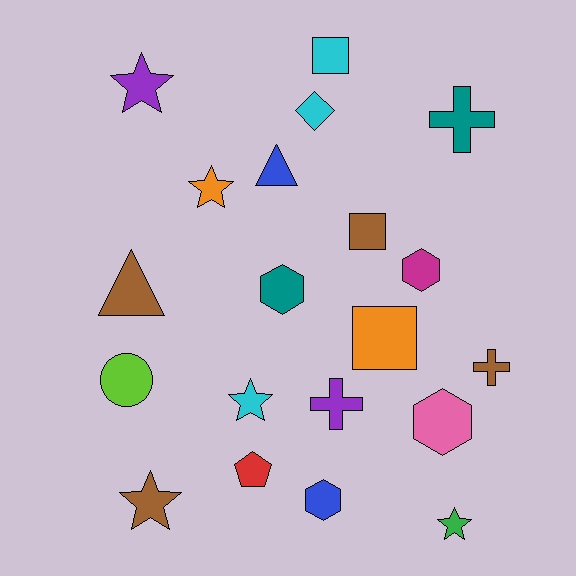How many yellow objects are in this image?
There are no yellow objects.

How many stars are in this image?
There are 5 stars.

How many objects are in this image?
There are 20 objects.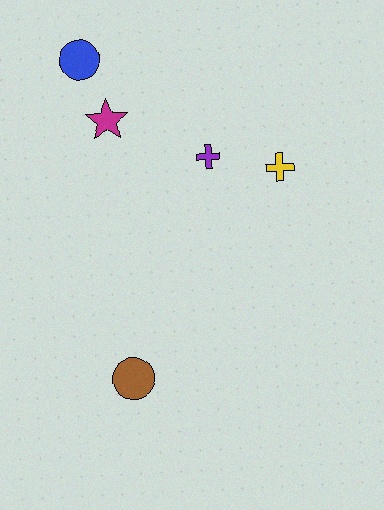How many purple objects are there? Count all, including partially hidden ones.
There is 1 purple object.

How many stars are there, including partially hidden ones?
There is 1 star.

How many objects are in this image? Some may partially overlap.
There are 5 objects.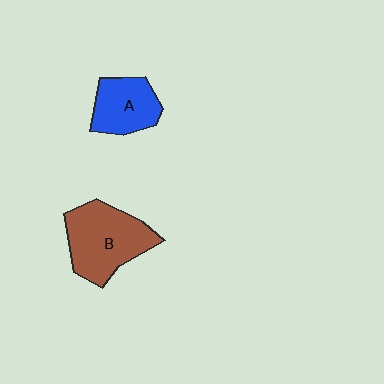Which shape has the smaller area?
Shape A (blue).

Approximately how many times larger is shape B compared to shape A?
Approximately 1.5 times.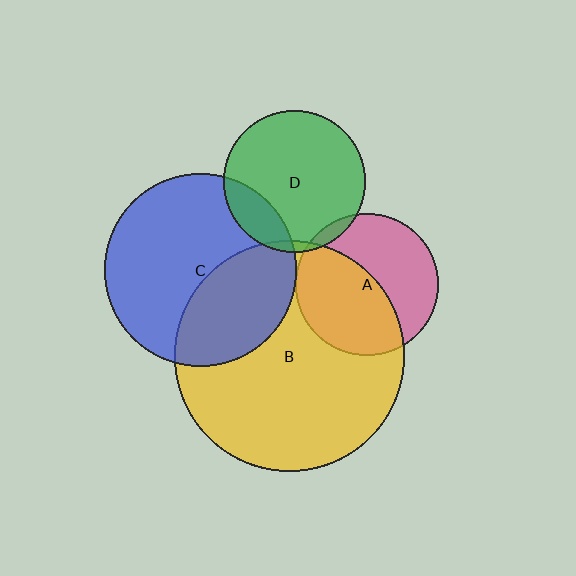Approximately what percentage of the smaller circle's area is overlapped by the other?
Approximately 50%.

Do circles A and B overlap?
Yes.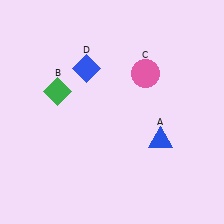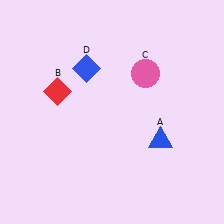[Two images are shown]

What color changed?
The diamond (B) changed from green in Image 1 to red in Image 2.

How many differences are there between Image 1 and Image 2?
There is 1 difference between the two images.